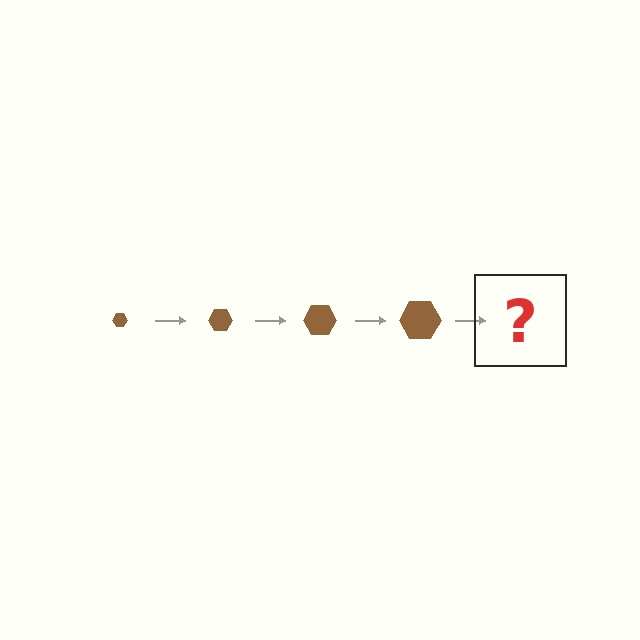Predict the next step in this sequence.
The next step is a brown hexagon, larger than the previous one.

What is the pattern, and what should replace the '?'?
The pattern is that the hexagon gets progressively larger each step. The '?' should be a brown hexagon, larger than the previous one.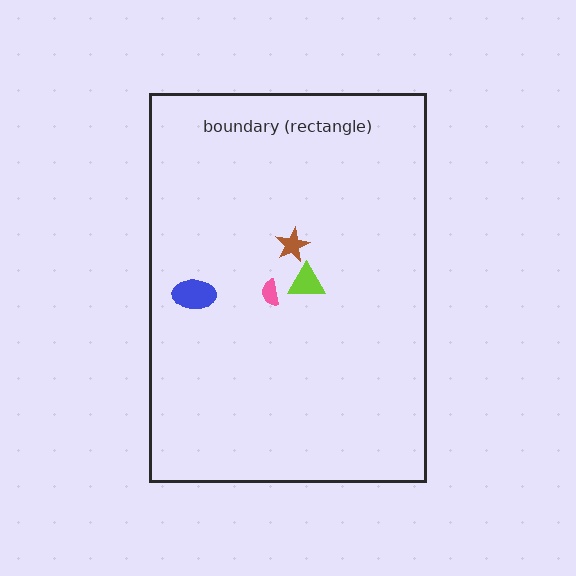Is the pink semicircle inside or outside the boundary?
Inside.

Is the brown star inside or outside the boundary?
Inside.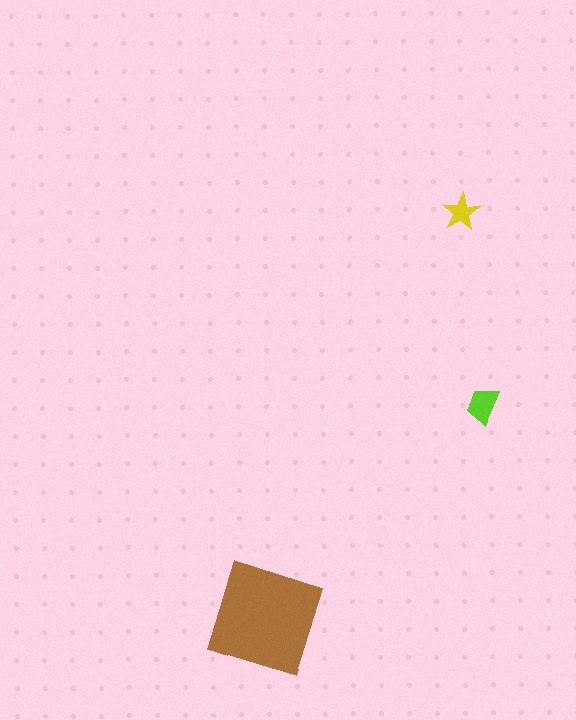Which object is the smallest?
The yellow star.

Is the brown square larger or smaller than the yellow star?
Larger.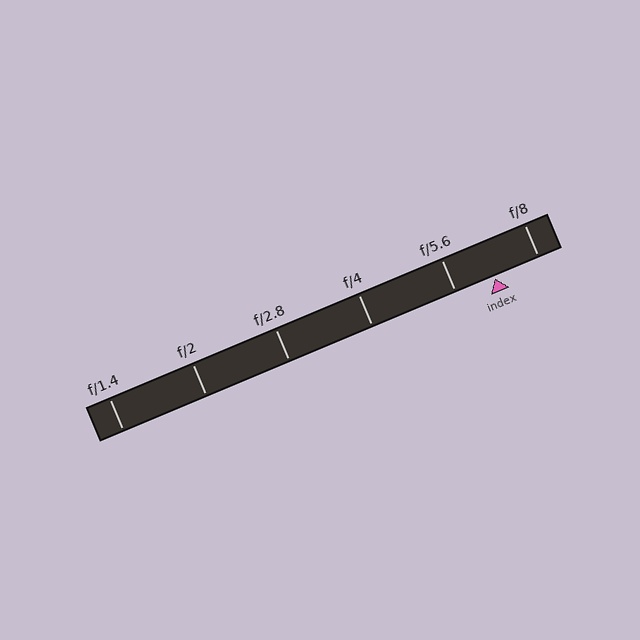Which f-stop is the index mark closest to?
The index mark is closest to f/5.6.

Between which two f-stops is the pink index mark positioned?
The index mark is between f/5.6 and f/8.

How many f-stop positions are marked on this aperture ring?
There are 6 f-stop positions marked.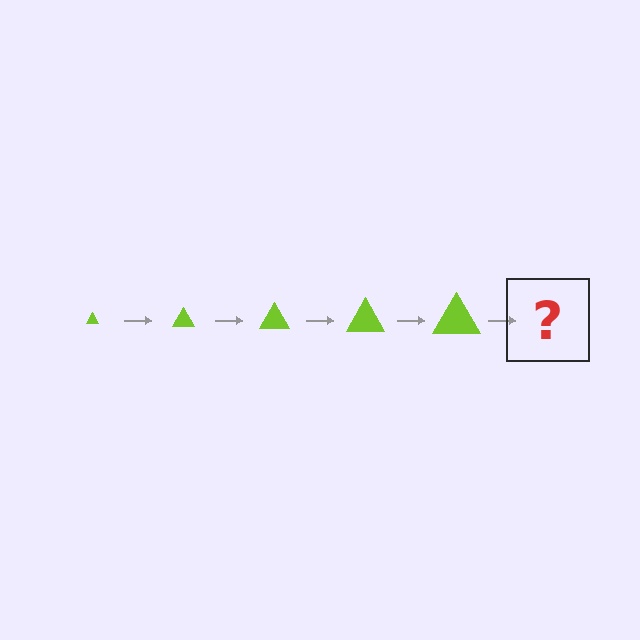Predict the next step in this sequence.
The next step is a lime triangle, larger than the previous one.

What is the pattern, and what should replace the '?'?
The pattern is that the triangle gets progressively larger each step. The '?' should be a lime triangle, larger than the previous one.